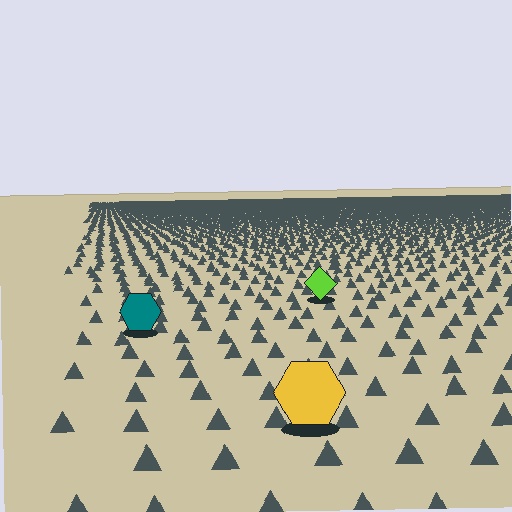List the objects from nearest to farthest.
From nearest to farthest: the yellow hexagon, the teal hexagon, the lime diamond.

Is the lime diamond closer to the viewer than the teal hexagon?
No. The teal hexagon is closer — you can tell from the texture gradient: the ground texture is coarser near it.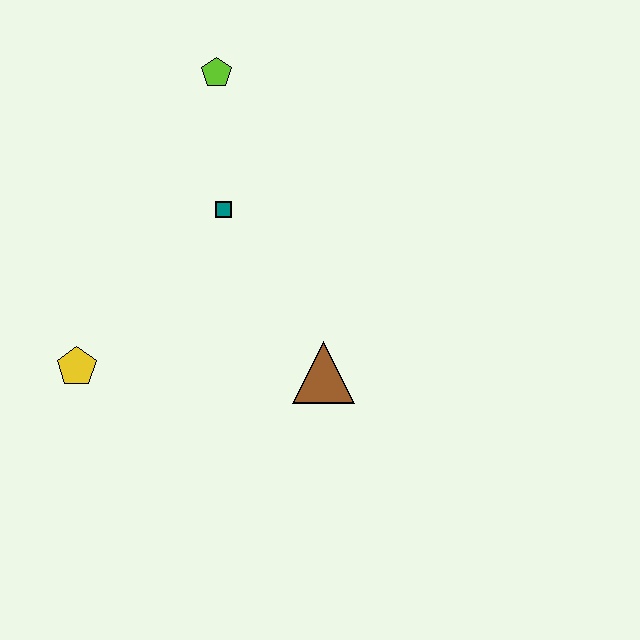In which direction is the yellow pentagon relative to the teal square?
The yellow pentagon is below the teal square.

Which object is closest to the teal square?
The lime pentagon is closest to the teal square.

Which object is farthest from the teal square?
The yellow pentagon is farthest from the teal square.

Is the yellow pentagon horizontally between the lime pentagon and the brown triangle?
No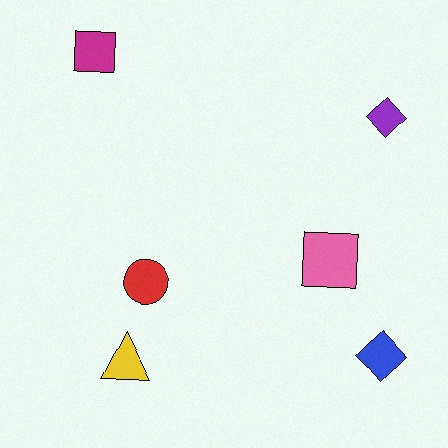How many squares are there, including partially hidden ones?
There are 2 squares.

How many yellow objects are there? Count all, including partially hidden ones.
There is 1 yellow object.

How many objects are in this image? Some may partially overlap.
There are 6 objects.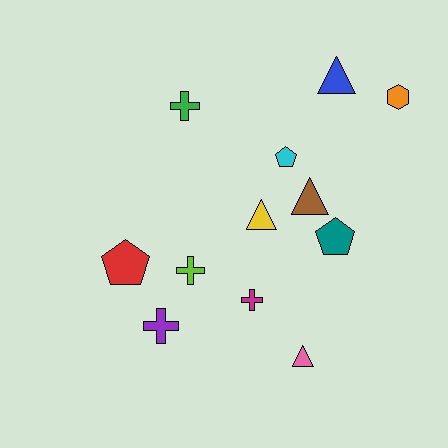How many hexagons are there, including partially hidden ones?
There is 1 hexagon.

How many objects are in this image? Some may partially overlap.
There are 12 objects.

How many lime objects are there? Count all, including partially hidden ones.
There is 1 lime object.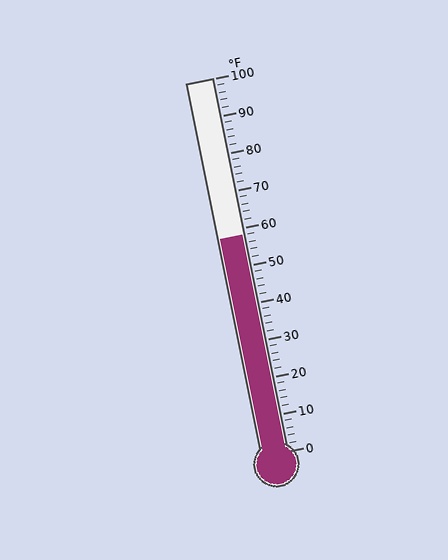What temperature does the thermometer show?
The thermometer shows approximately 58°F.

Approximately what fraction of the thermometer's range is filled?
The thermometer is filled to approximately 60% of its range.